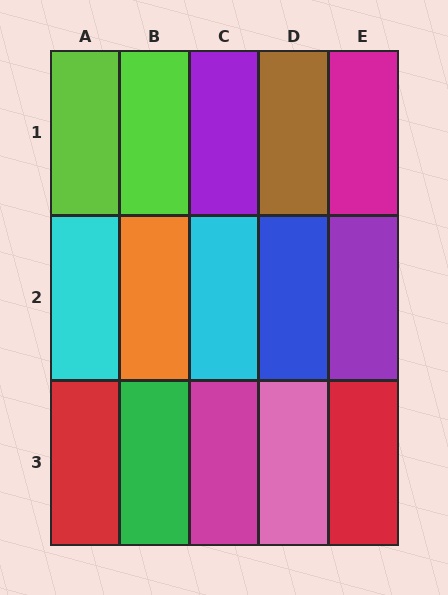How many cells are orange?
1 cell is orange.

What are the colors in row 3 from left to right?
Red, green, magenta, pink, red.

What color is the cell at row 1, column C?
Purple.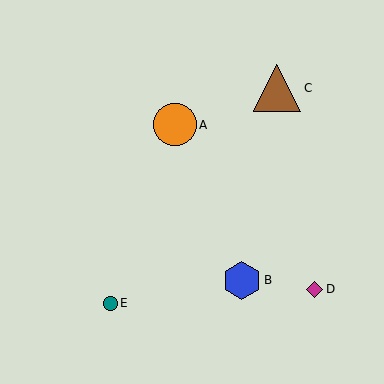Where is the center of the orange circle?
The center of the orange circle is at (175, 125).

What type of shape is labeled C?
Shape C is a brown triangle.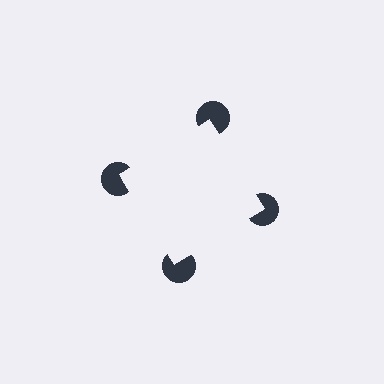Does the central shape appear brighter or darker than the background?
It typically appears slightly brighter than the background, even though no actual brightness change is drawn.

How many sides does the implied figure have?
4 sides.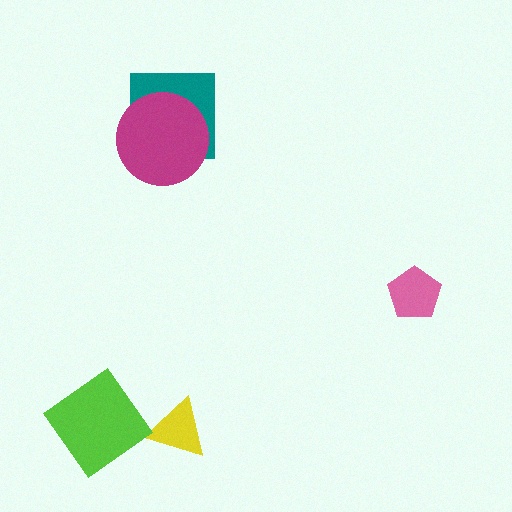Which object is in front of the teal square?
The magenta circle is in front of the teal square.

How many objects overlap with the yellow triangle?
0 objects overlap with the yellow triangle.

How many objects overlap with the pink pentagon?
0 objects overlap with the pink pentagon.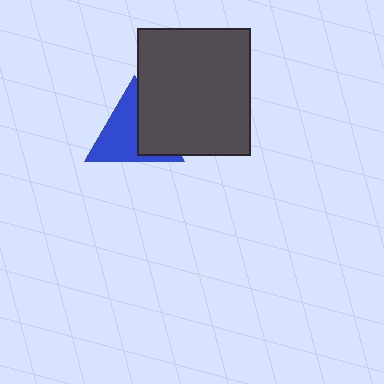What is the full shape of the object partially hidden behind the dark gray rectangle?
The partially hidden object is a blue triangle.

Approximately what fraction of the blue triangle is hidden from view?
Roughly 38% of the blue triangle is hidden behind the dark gray rectangle.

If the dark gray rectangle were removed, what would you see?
You would see the complete blue triangle.